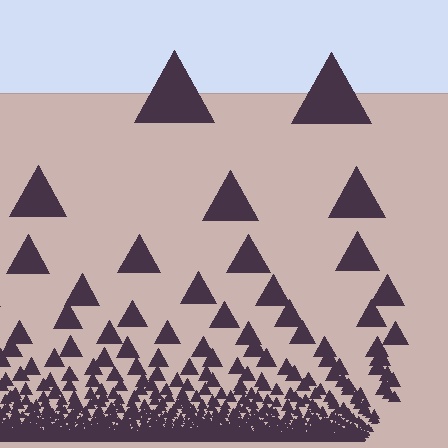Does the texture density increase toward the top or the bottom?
Density increases toward the bottom.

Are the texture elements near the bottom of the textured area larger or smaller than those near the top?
Smaller. The gradient is inverted — elements near the bottom are smaller and denser.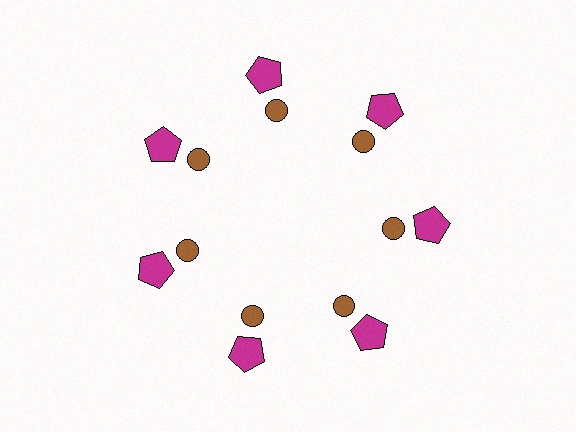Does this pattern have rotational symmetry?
Yes, this pattern has 7-fold rotational symmetry. It looks the same after rotating 51 degrees around the center.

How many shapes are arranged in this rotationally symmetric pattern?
There are 14 shapes, arranged in 7 groups of 2.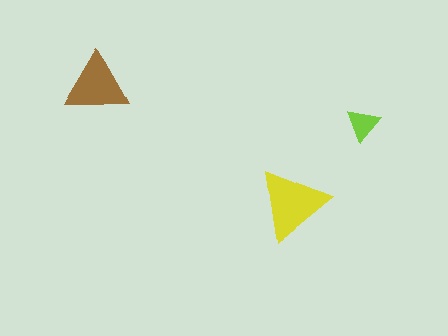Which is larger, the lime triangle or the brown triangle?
The brown one.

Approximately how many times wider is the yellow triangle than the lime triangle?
About 2 times wider.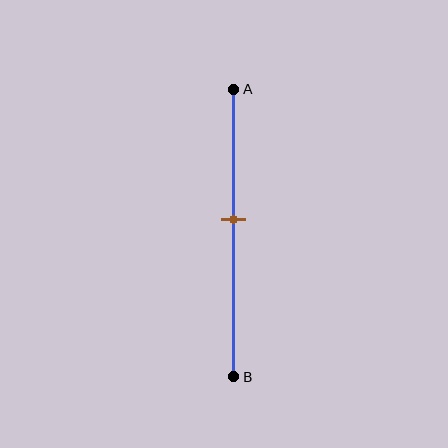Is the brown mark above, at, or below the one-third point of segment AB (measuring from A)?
The brown mark is below the one-third point of segment AB.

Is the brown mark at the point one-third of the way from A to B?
No, the mark is at about 45% from A, not at the 33% one-third point.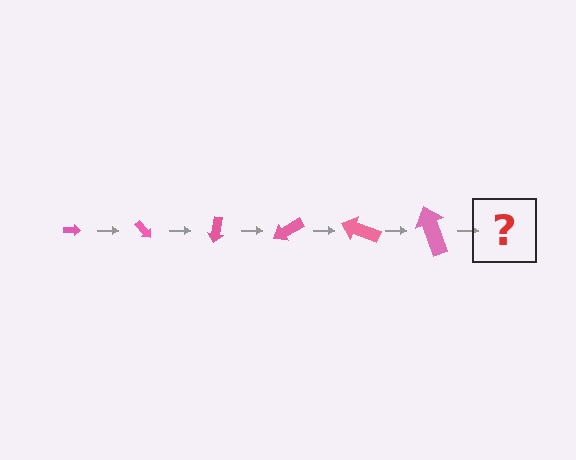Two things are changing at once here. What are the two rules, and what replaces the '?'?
The two rules are that the arrow grows larger each step and it rotates 50 degrees each step. The '?' should be an arrow, larger than the previous one and rotated 300 degrees from the start.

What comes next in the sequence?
The next element should be an arrow, larger than the previous one and rotated 300 degrees from the start.